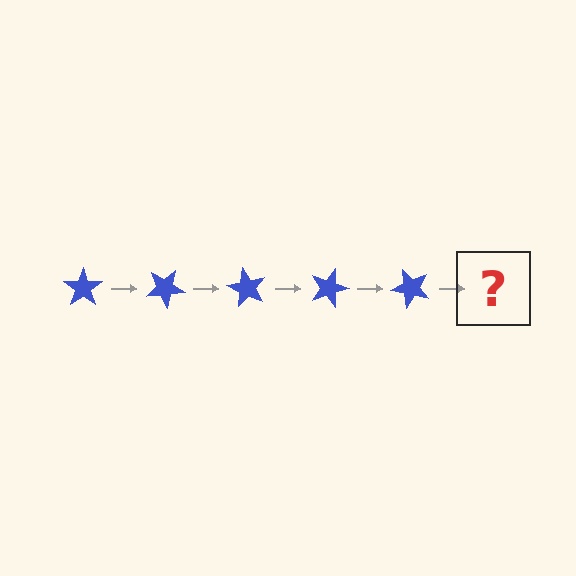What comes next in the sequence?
The next element should be a blue star rotated 150 degrees.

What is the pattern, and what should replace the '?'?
The pattern is that the star rotates 30 degrees each step. The '?' should be a blue star rotated 150 degrees.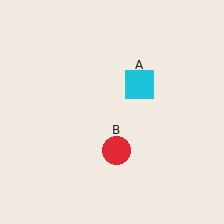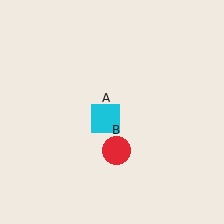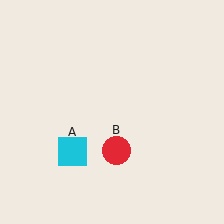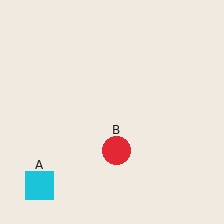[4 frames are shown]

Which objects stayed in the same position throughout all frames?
Red circle (object B) remained stationary.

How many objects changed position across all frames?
1 object changed position: cyan square (object A).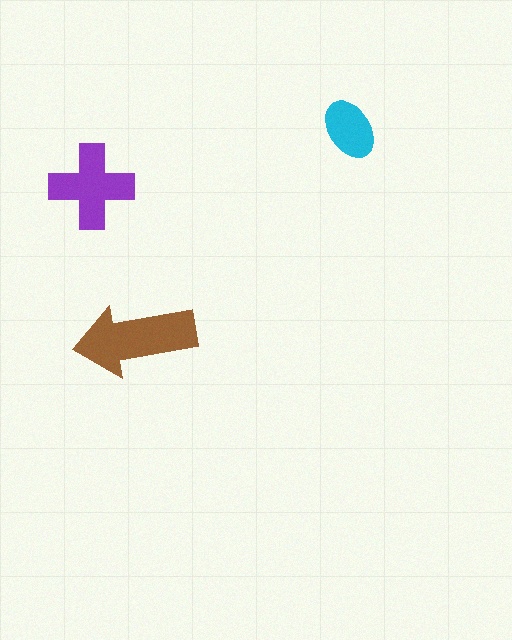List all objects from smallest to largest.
The cyan ellipse, the purple cross, the brown arrow.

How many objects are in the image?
There are 3 objects in the image.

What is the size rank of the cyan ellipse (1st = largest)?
3rd.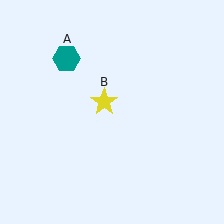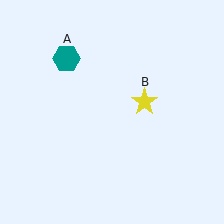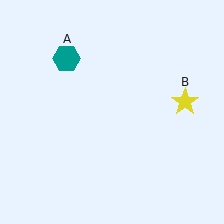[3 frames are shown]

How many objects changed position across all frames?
1 object changed position: yellow star (object B).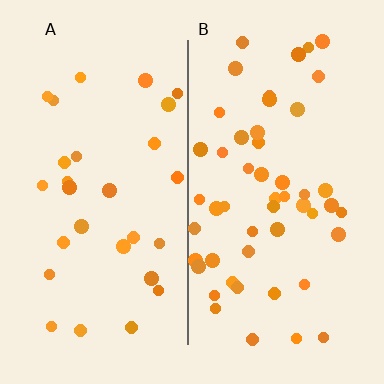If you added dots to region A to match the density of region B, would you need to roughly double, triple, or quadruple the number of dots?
Approximately double.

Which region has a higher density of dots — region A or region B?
B (the right).